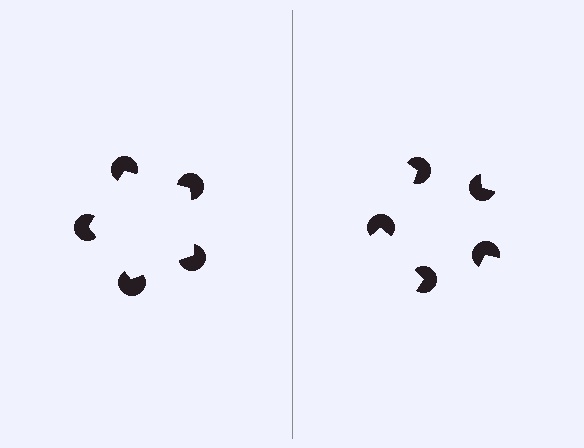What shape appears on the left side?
An illusory pentagon.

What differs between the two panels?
The pac-man discs are positioned identically on both sides; only the wedge orientations differ. On the left they align to a pentagon; on the right they are misaligned.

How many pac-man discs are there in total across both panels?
10 — 5 on each side.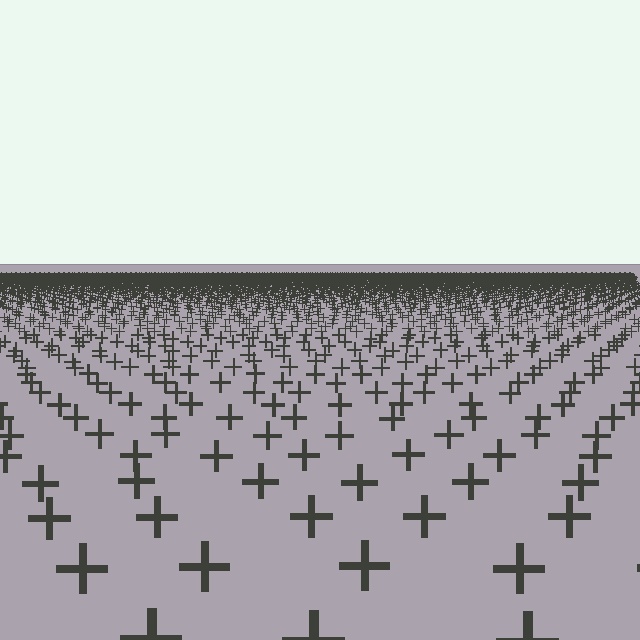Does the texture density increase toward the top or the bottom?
Density increases toward the top.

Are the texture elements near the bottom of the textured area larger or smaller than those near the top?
Larger. Near the bottom, elements are closer to the viewer and appear at a bigger on-screen size.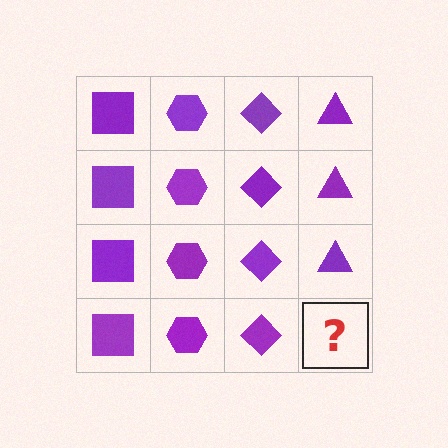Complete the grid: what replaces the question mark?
The question mark should be replaced with a purple triangle.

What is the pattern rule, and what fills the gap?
The rule is that each column has a consistent shape. The gap should be filled with a purple triangle.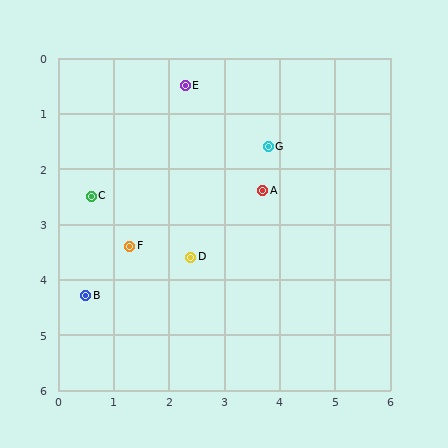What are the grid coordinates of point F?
Point F is at approximately (1.3, 3.4).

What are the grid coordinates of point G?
Point G is at approximately (3.8, 1.6).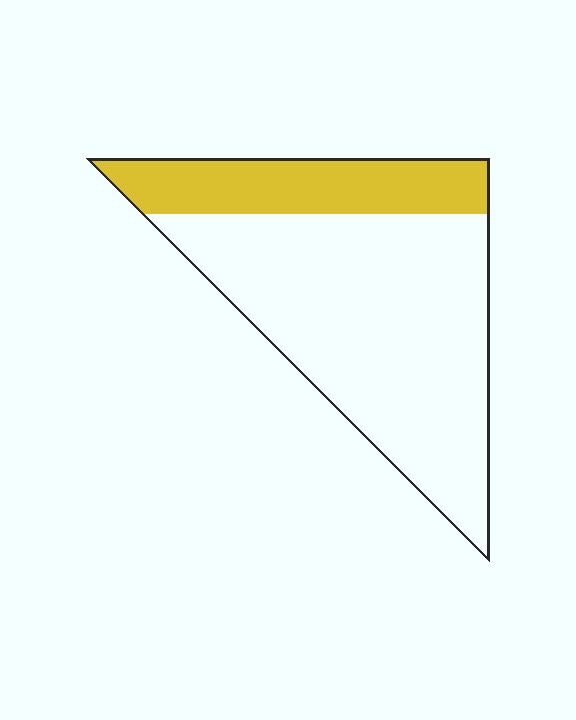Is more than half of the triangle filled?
No.